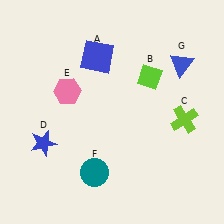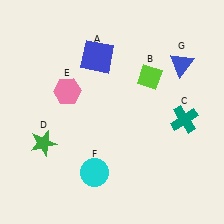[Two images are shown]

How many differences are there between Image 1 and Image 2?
There are 3 differences between the two images.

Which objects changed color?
C changed from lime to teal. D changed from blue to green. F changed from teal to cyan.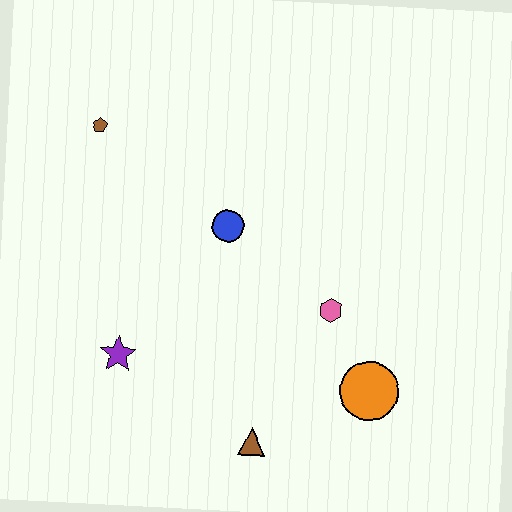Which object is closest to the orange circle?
The pink hexagon is closest to the orange circle.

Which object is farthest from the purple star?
The orange circle is farthest from the purple star.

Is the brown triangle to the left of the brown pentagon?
No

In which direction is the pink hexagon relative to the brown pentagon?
The pink hexagon is to the right of the brown pentagon.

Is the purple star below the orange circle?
No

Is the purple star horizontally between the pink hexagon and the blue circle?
No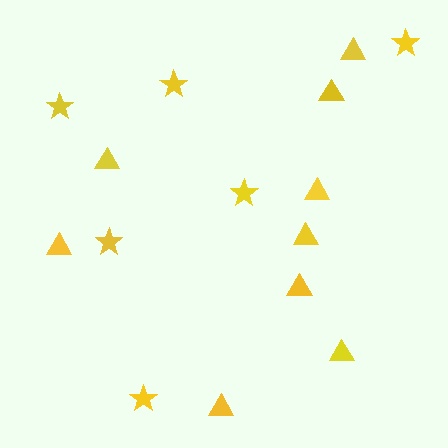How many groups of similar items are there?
There are 2 groups: one group of stars (6) and one group of triangles (9).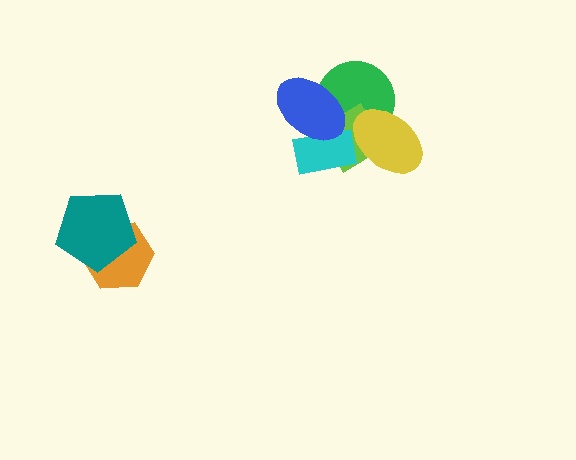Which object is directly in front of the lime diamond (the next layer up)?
The cyan rectangle is directly in front of the lime diamond.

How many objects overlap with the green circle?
4 objects overlap with the green circle.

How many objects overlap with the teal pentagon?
1 object overlaps with the teal pentagon.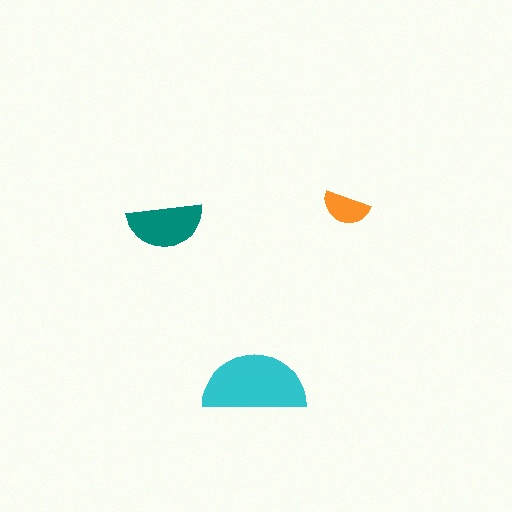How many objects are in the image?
There are 3 objects in the image.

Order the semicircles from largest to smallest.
the cyan one, the teal one, the orange one.